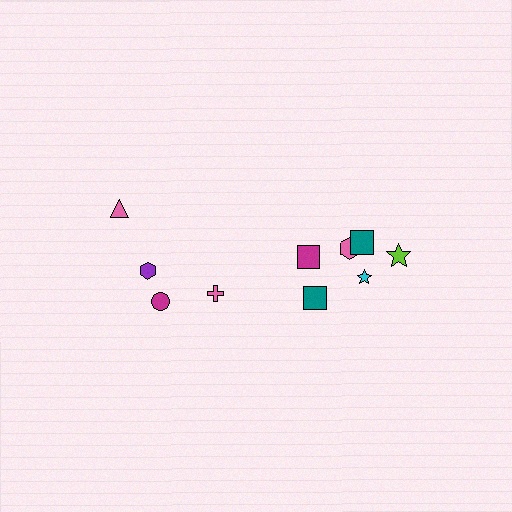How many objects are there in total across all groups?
There are 10 objects.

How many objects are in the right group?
There are 6 objects.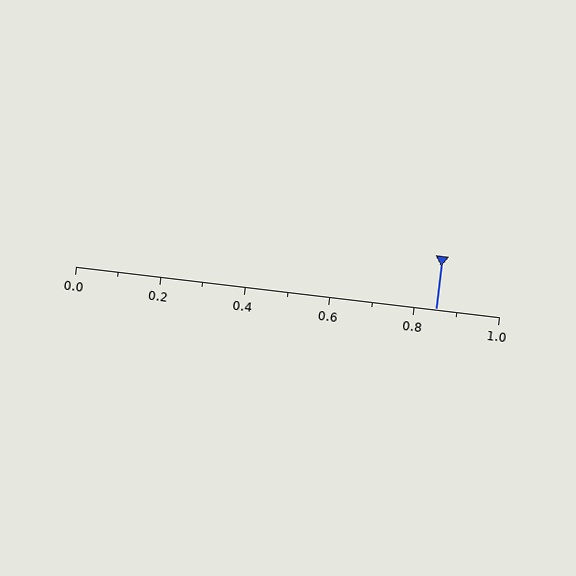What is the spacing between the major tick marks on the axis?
The major ticks are spaced 0.2 apart.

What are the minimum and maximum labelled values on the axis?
The axis runs from 0.0 to 1.0.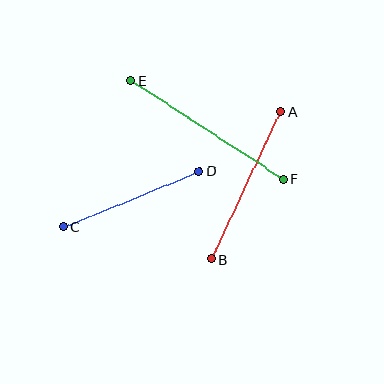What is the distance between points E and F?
The distance is approximately 182 pixels.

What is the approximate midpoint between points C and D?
The midpoint is at approximately (131, 199) pixels.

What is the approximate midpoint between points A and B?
The midpoint is at approximately (246, 185) pixels.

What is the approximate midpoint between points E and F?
The midpoint is at approximately (207, 130) pixels.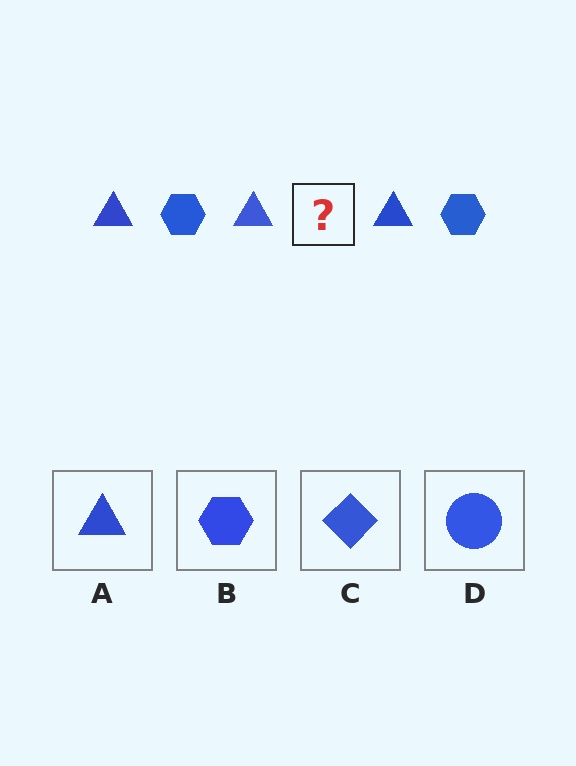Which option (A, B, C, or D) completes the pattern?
B.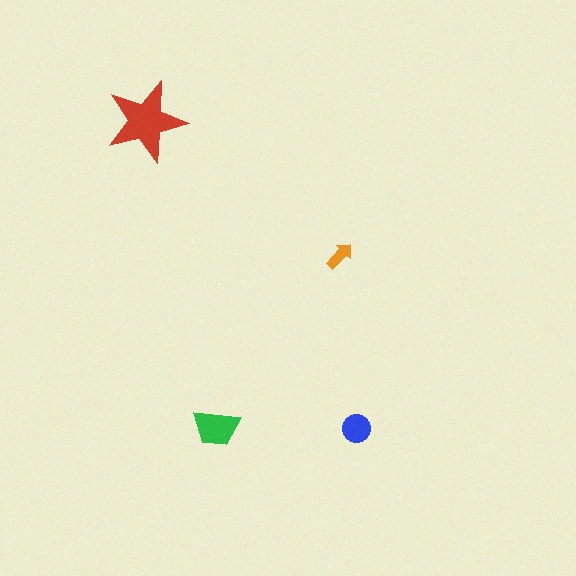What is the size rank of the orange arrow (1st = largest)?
4th.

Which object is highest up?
The red star is topmost.